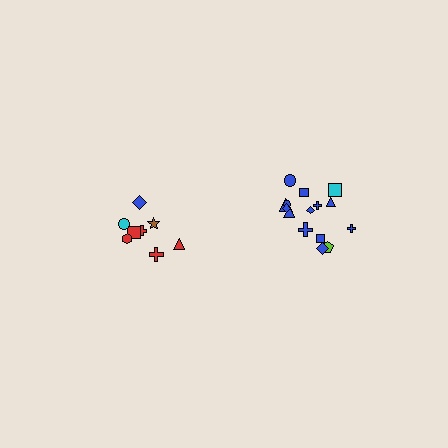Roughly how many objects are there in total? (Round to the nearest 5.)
Roughly 25 objects in total.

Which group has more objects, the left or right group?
The right group.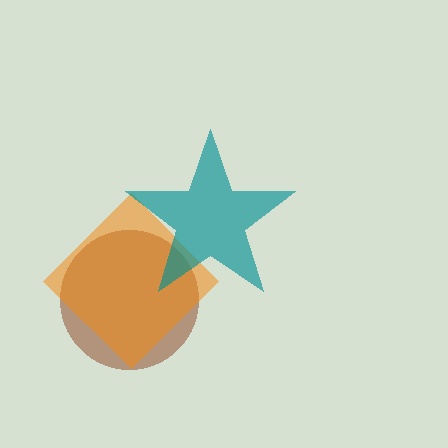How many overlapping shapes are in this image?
There are 3 overlapping shapes in the image.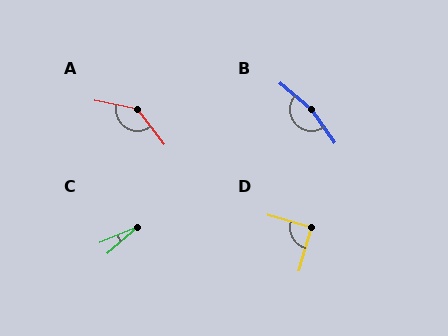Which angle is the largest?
B, at approximately 165 degrees.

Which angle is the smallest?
C, at approximately 18 degrees.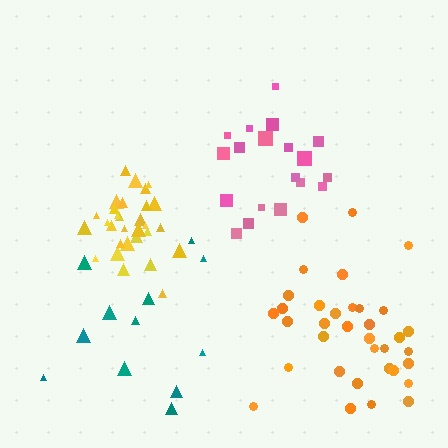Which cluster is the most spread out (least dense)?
Teal.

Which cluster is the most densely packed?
Yellow.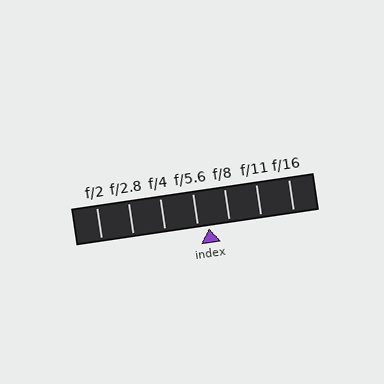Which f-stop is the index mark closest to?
The index mark is closest to f/5.6.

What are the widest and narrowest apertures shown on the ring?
The widest aperture shown is f/2 and the narrowest is f/16.